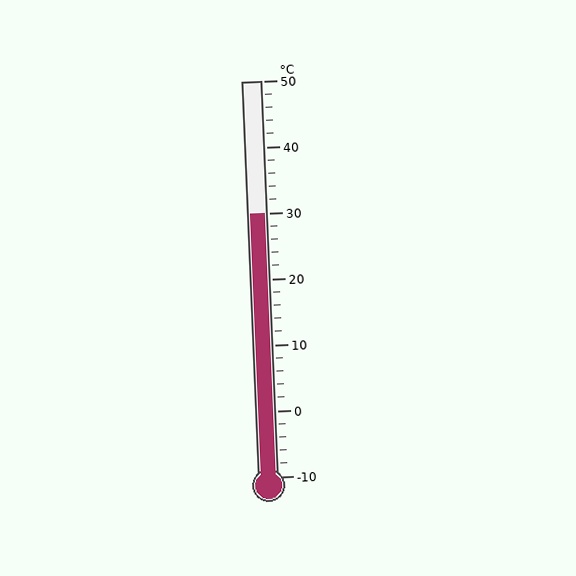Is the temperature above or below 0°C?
The temperature is above 0°C.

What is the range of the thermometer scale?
The thermometer scale ranges from -10°C to 50°C.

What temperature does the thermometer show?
The thermometer shows approximately 30°C.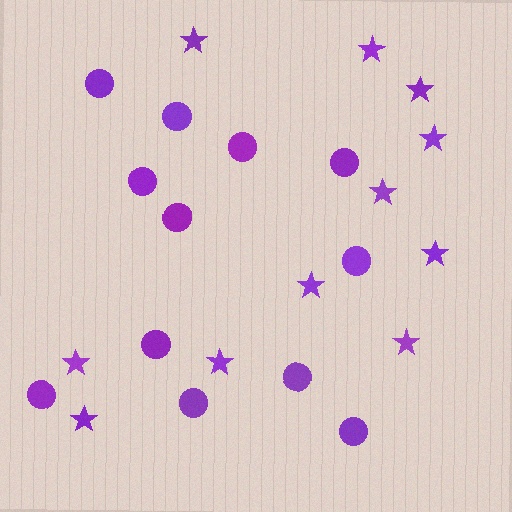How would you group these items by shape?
There are 2 groups: one group of circles (12) and one group of stars (11).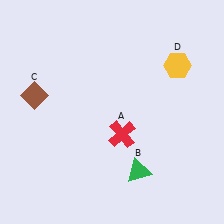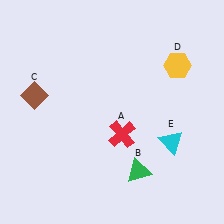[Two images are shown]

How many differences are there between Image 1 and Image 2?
There is 1 difference between the two images.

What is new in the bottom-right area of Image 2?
A cyan triangle (E) was added in the bottom-right area of Image 2.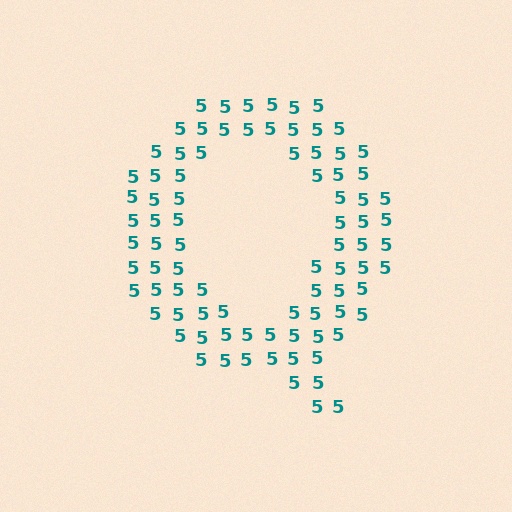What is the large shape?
The large shape is the letter Q.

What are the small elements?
The small elements are digit 5's.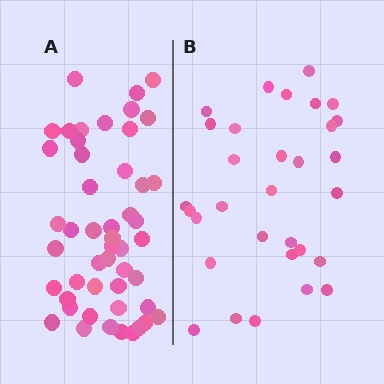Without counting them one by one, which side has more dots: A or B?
Region A (the left region) has more dots.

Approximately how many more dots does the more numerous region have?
Region A has approximately 20 more dots than region B.